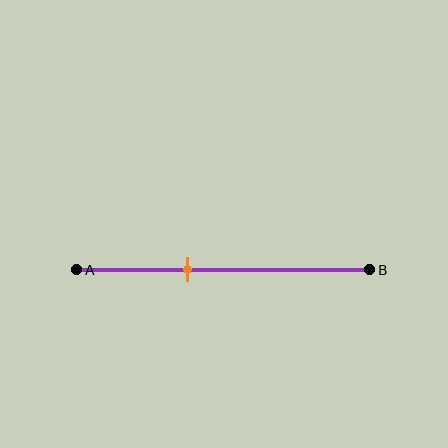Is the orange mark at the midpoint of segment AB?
No, the mark is at about 40% from A, not at the 50% midpoint.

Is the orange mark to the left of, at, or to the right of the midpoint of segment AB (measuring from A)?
The orange mark is to the left of the midpoint of segment AB.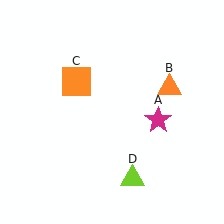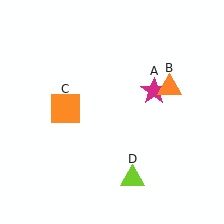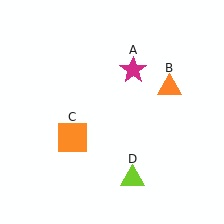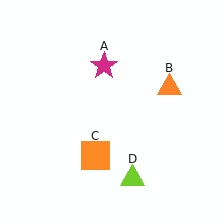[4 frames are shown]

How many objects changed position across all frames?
2 objects changed position: magenta star (object A), orange square (object C).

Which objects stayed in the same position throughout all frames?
Orange triangle (object B) and lime triangle (object D) remained stationary.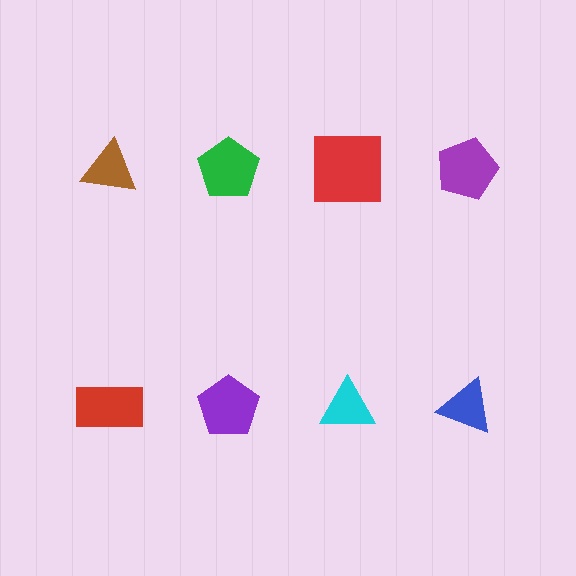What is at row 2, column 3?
A cyan triangle.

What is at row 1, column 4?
A purple pentagon.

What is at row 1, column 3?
A red square.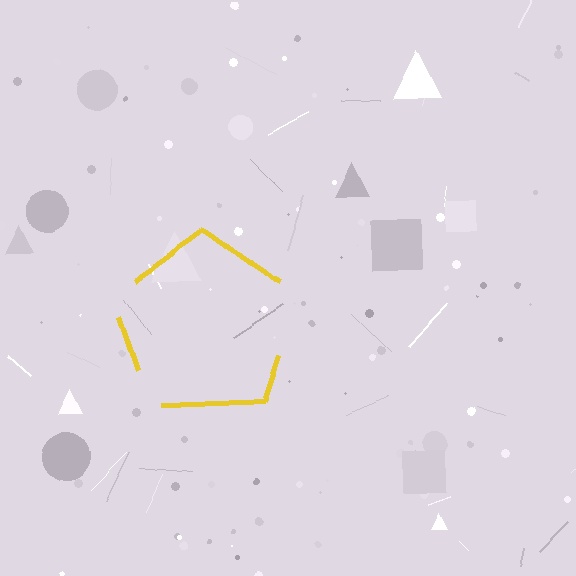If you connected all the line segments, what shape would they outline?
They would outline a pentagon.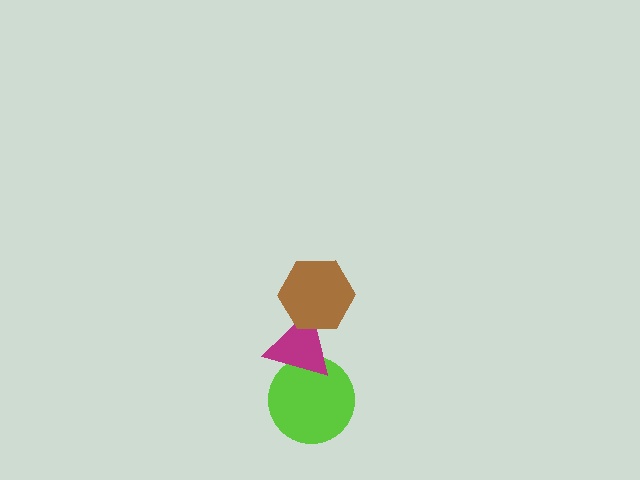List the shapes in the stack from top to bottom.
From top to bottom: the brown hexagon, the magenta triangle, the lime circle.